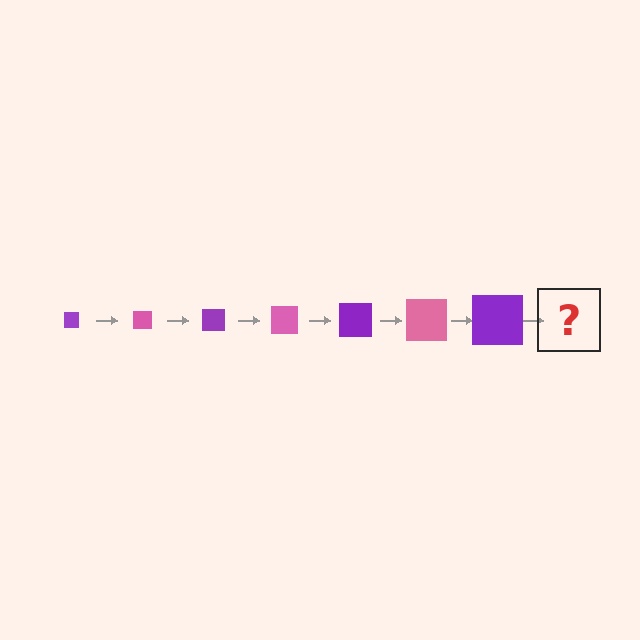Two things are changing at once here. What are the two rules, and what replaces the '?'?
The two rules are that the square grows larger each step and the color cycles through purple and pink. The '?' should be a pink square, larger than the previous one.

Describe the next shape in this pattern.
It should be a pink square, larger than the previous one.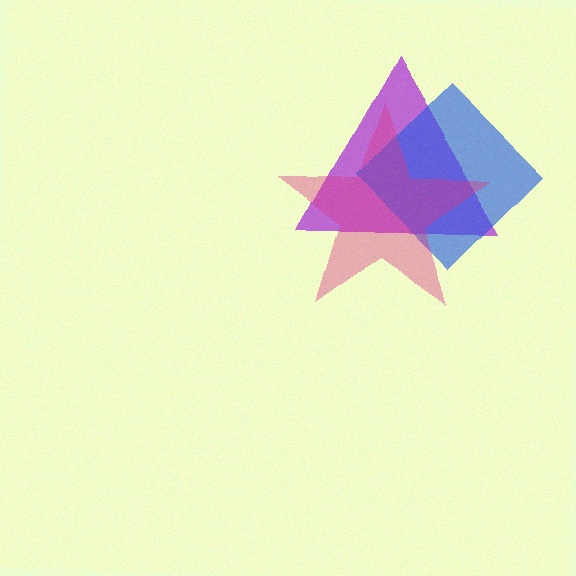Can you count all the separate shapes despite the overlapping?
Yes, there are 3 separate shapes.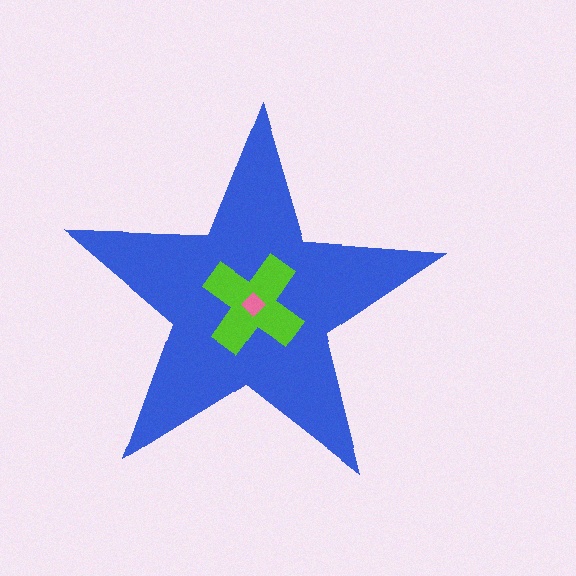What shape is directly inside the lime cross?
The pink diamond.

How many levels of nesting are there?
3.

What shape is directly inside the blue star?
The lime cross.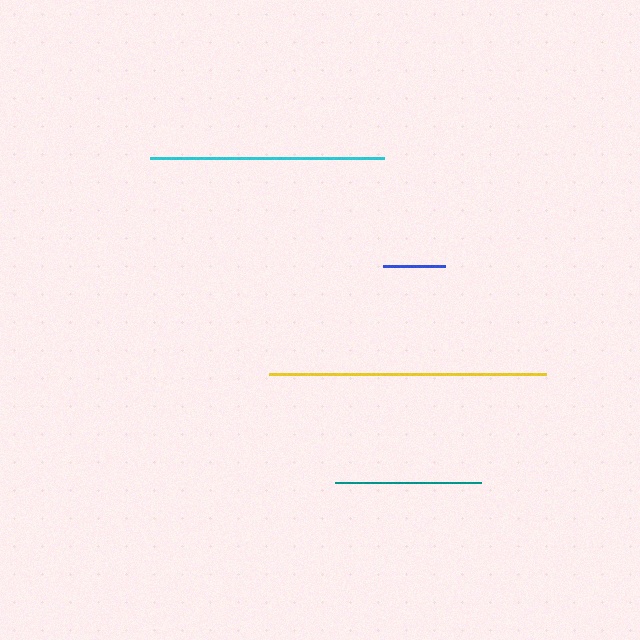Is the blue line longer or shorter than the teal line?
The teal line is longer than the blue line.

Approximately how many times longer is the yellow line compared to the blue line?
The yellow line is approximately 4.5 times the length of the blue line.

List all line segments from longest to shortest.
From longest to shortest: yellow, cyan, teal, blue.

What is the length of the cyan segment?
The cyan segment is approximately 235 pixels long.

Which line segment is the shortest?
The blue line is the shortest at approximately 62 pixels.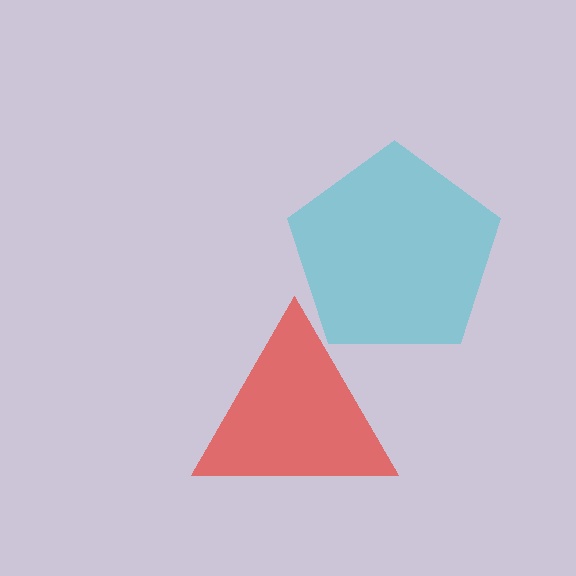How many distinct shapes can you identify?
There are 2 distinct shapes: a cyan pentagon, a red triangle.